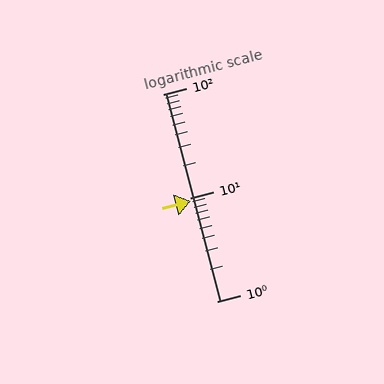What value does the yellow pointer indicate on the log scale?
The pointer indicates approximately 9.3.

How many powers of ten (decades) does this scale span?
The scale spans 2 decades, from 1 to 100.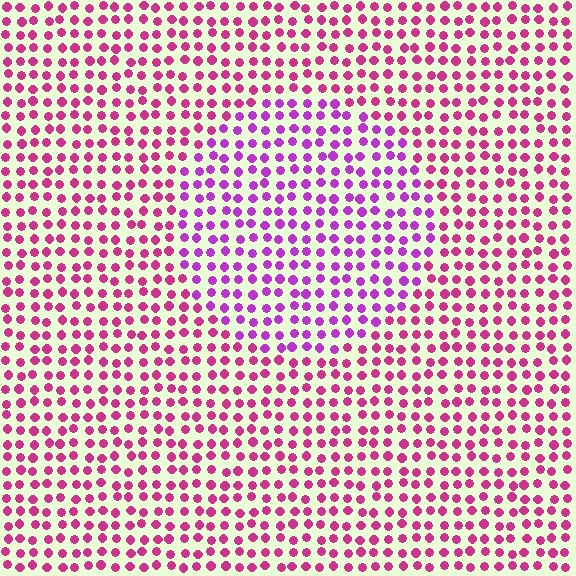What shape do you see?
I see a circle.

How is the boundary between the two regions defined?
The boundary is defined purely by a slight shift in hue (about 31 degrees). Spacing, size, and orientation are identical on both sides.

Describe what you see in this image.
The image is filled with small magenta elements in a uniform arrangement. A circle-shaped region is visible where the elements are tinted to a slightly different hue, forming a subtle color boundary.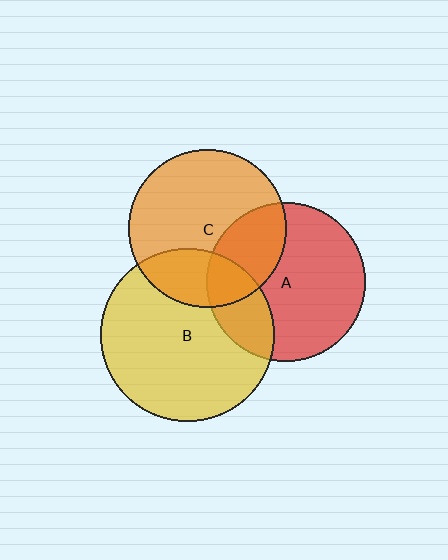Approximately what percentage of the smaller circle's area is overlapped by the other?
Approximately 30%.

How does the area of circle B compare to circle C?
Approximately 1.2 times.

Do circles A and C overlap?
Yes.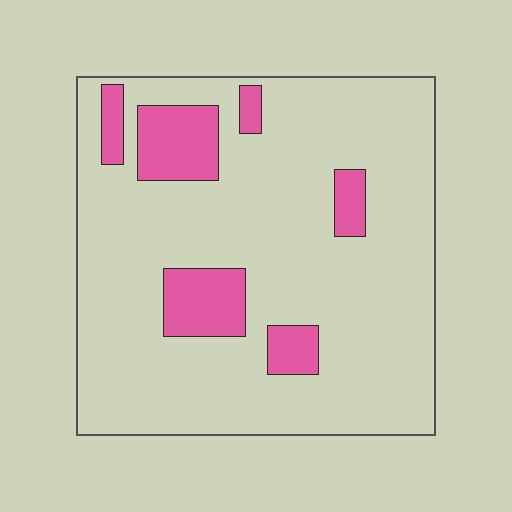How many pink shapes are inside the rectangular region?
6.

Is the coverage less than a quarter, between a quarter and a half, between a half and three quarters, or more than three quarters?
Less than a quarter.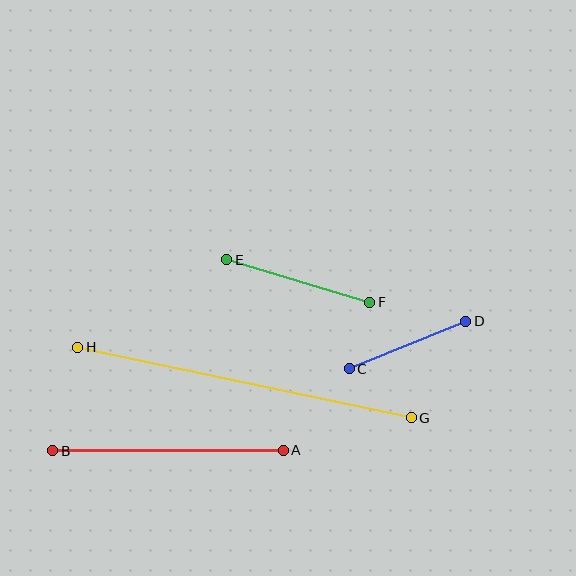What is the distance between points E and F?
The distance is approximately 149 pixels.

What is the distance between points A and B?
The distance is approximately 231 pixels.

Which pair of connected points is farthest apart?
Points G and H are farthest apart.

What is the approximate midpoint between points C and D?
The midpoint is at approximately (408, 345) pixels.